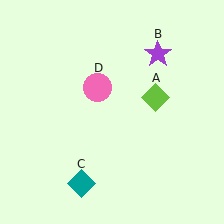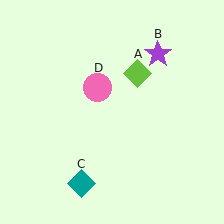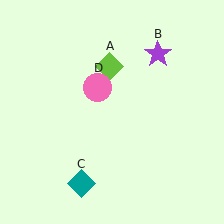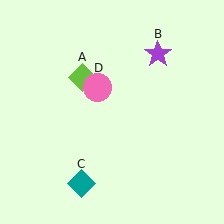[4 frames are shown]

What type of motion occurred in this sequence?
The lime diamond (object A) rotated counterclockwise around the center of the scene.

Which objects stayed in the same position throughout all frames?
Purple star (object B) and teal diamond (object C) and pink circle (object D) remained stationary.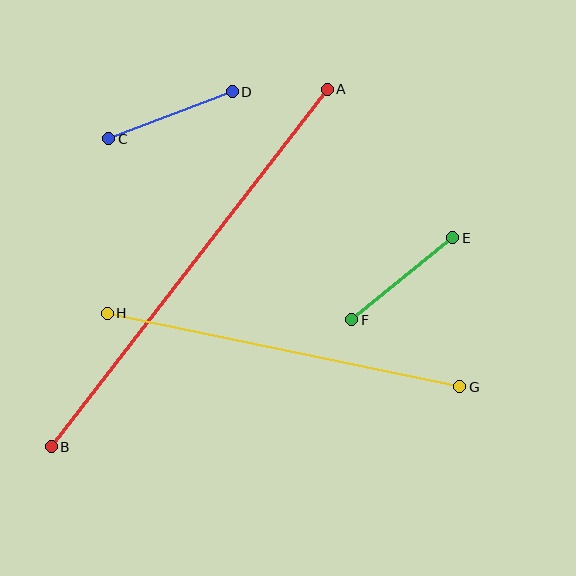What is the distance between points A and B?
The distance is approximately 452 pixels.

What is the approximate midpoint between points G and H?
The midpoint is at approximately (284, 350) pixels.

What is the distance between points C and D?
The distance is approximately 132 pixels.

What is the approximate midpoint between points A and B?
The midpoint is at approximately (189, 268) pixels.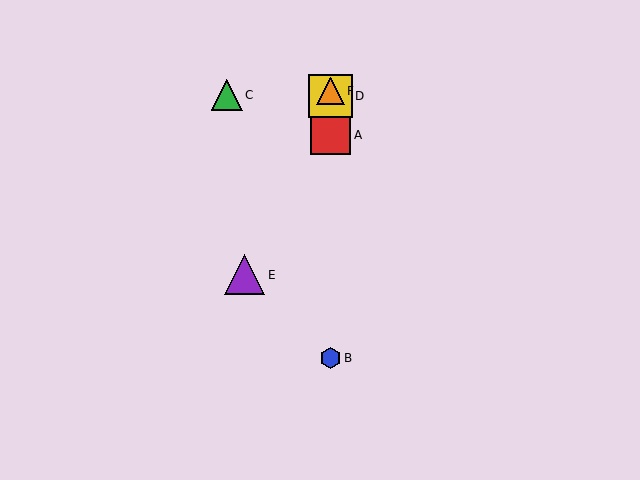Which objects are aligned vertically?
Objects A, B, D, F are aligned vertically.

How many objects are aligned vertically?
4 objects (A, B, D, F) are aligned vertically.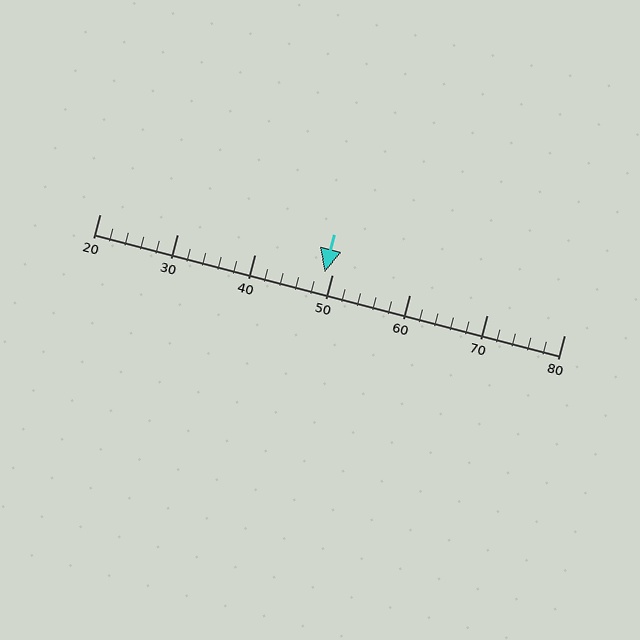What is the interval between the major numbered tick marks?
The major tick marks are spaced 10 units apart.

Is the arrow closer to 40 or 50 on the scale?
The arrow is closer to 50.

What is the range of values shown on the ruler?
The ruler shows values from 20 to 80.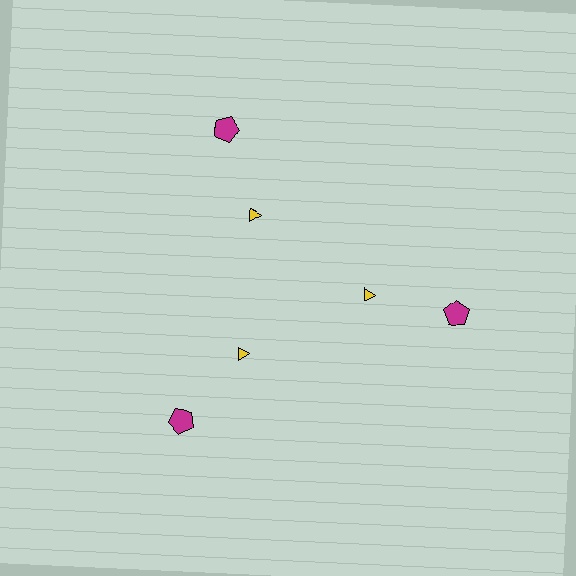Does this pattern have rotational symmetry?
Yes, this pattern has 3-fold rotational symmetry. It looks the same after rotating 120 degrees around the center.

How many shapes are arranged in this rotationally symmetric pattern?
There are 6 shapes, arranged in 3 groups of 2.